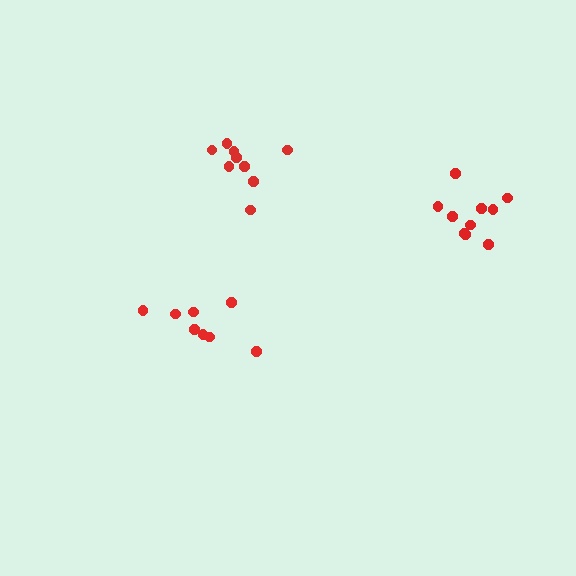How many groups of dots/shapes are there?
There are 3 groups.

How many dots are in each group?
Group 1: 8 dots, Group 2: 10 dots, Group 3: 9 dots (27 total).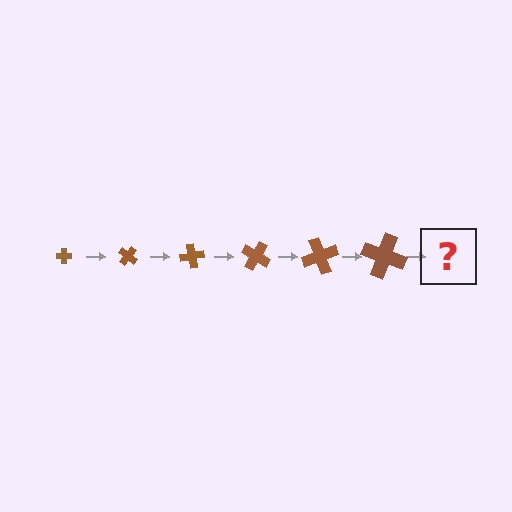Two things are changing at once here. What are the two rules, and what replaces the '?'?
The two rules are that the cross grows larger each step and it rotates 40 degrees each step. The '?' should be a cross, larger than the previous one and rotated 240 degrees from the start.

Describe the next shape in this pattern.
It should be a cross, larger than the previous one and rotated 240 degrees from the start.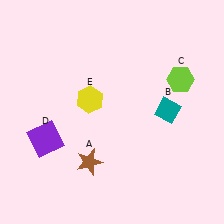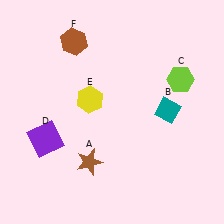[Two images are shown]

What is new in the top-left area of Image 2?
A brown hexagon (F) was added in the top-left area of Image 2.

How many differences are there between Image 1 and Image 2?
There is 1 difference between the two images.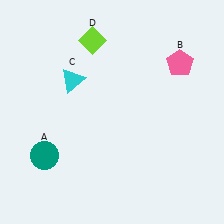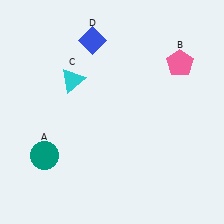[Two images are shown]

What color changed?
The diamond (D) changed from lime in Image 1 to blue in Image 2.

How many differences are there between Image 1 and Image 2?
There is 1 difference between the two images.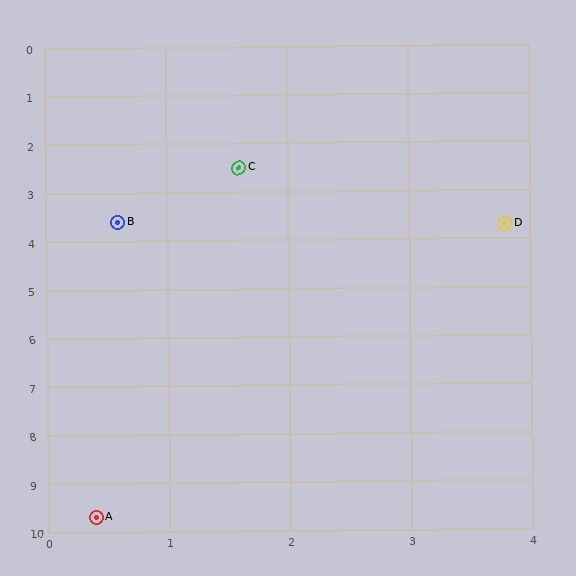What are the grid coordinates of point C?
Point C is at approximately (1.6, 2.5).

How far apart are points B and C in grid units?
Points B and C are about 1.5 grid units apart.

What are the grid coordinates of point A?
Point A is at approximately (0.4, 9.7).